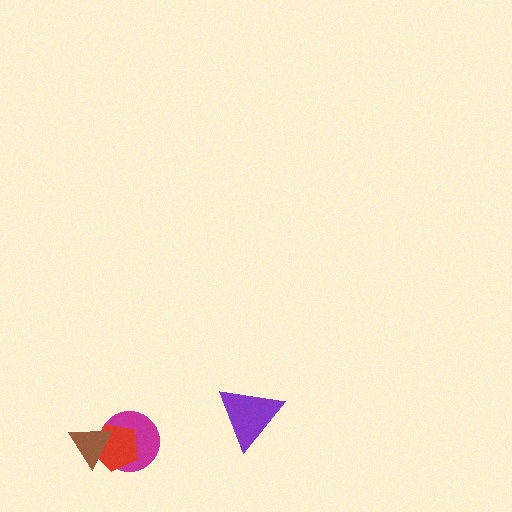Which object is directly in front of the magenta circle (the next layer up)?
The red pentagon is directly in front of the magenta circle.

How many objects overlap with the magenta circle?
2 objects overlap with the magenta circle.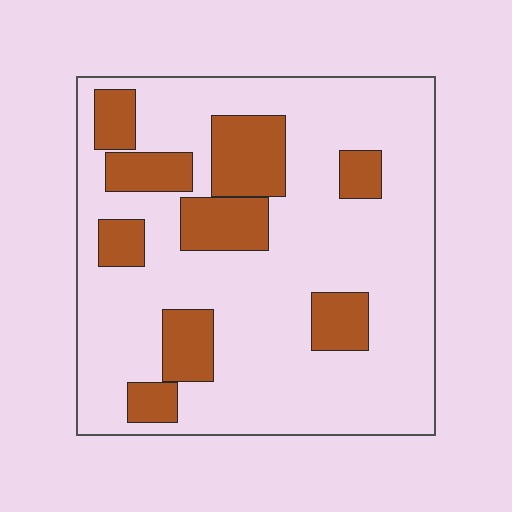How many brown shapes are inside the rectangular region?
9.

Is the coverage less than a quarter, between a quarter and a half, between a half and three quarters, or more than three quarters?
Less than a quarter.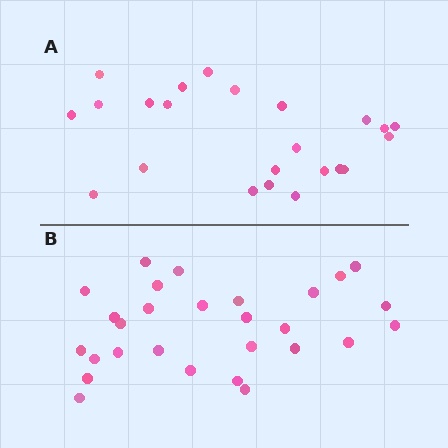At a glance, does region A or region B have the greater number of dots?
Region B (the bottom region) has more dots.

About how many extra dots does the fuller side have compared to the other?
Region B has about 5 more dots than region A.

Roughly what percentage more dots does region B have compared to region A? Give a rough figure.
About 20% more.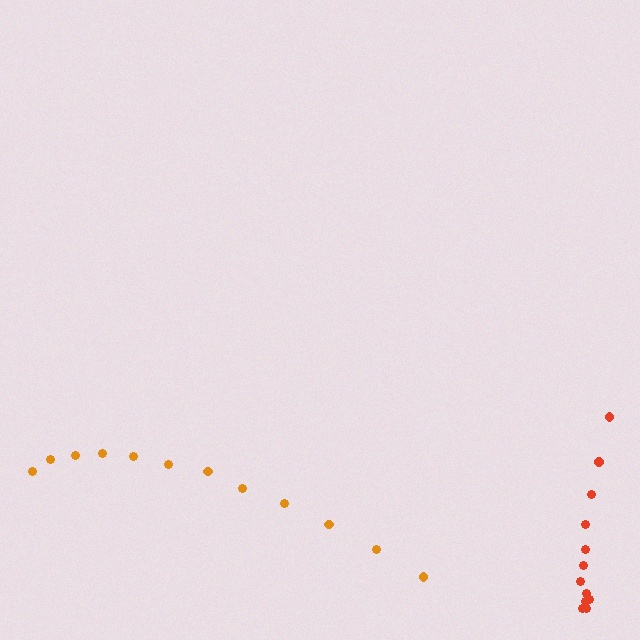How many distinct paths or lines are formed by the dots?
There are 2 distinct paths.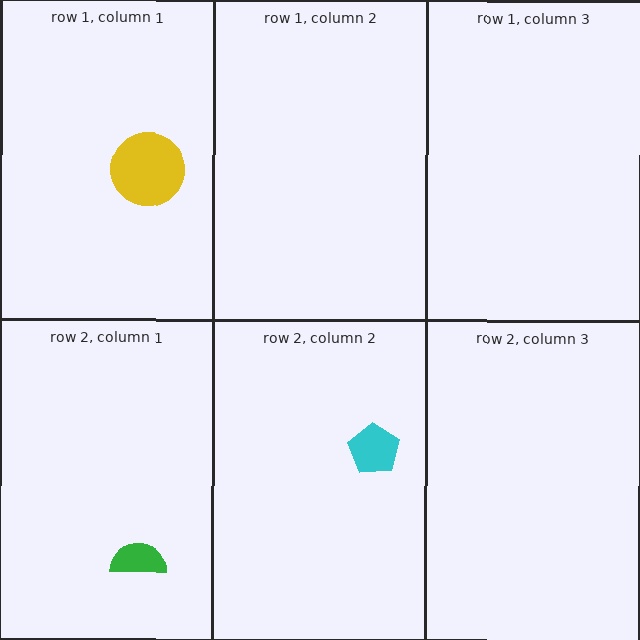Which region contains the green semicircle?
The row 2, column 1 region.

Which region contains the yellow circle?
The row 1, column 1 region.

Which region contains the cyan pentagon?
The row 2, column 2 region.